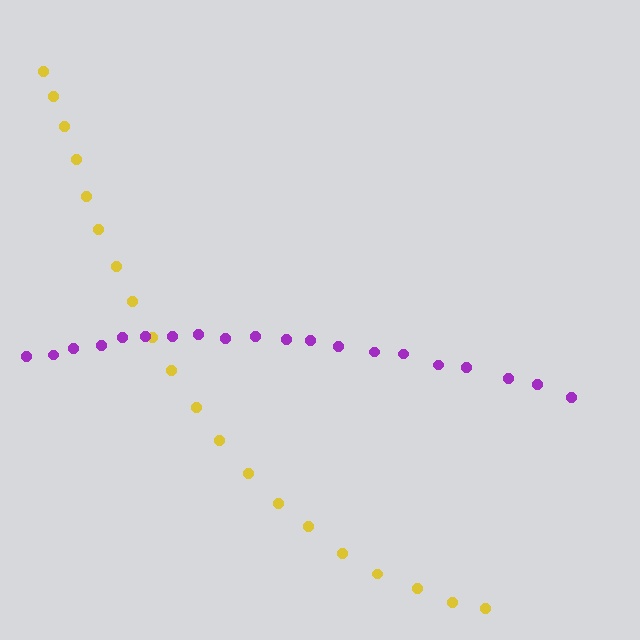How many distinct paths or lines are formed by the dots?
There are 2 distinct paths.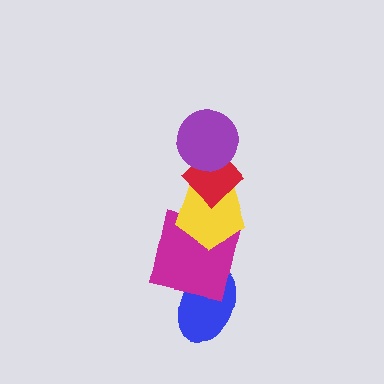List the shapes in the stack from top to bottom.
From top to bottom: the purple circle, the red diamond, the yellow pentagon, the magenta square, the blue ellipse.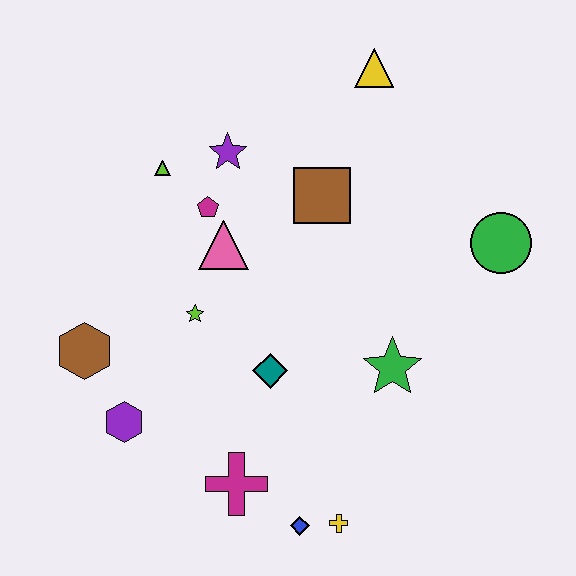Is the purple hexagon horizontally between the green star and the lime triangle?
No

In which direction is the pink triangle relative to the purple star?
The pink triangle is below the purple star.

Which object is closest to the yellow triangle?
The brown square is closest to the yellow triangle.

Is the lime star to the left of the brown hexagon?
No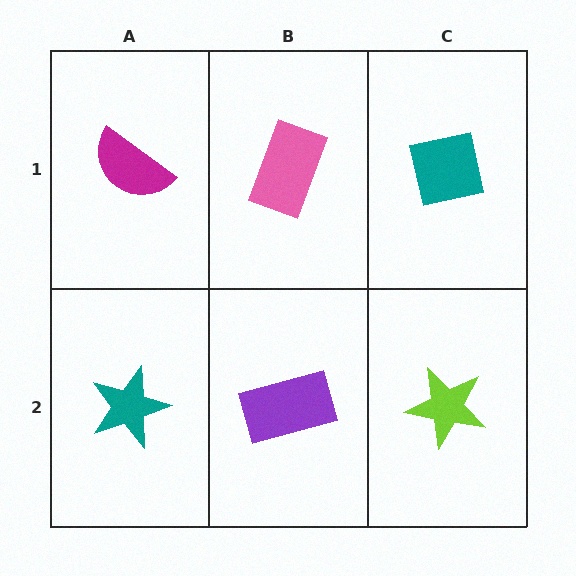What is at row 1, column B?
A pink rectangle.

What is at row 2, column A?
A teal star.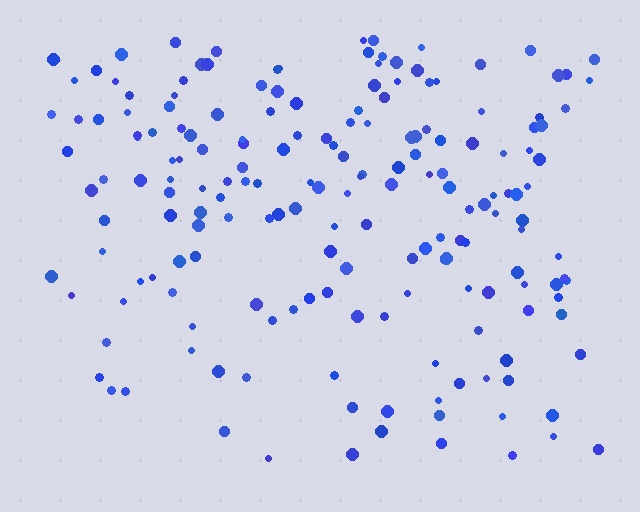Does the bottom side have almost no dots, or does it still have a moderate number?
Still a moderate number, just noticeably fewer than the top.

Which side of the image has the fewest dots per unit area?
The bottom.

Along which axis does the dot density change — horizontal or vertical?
Vertical.